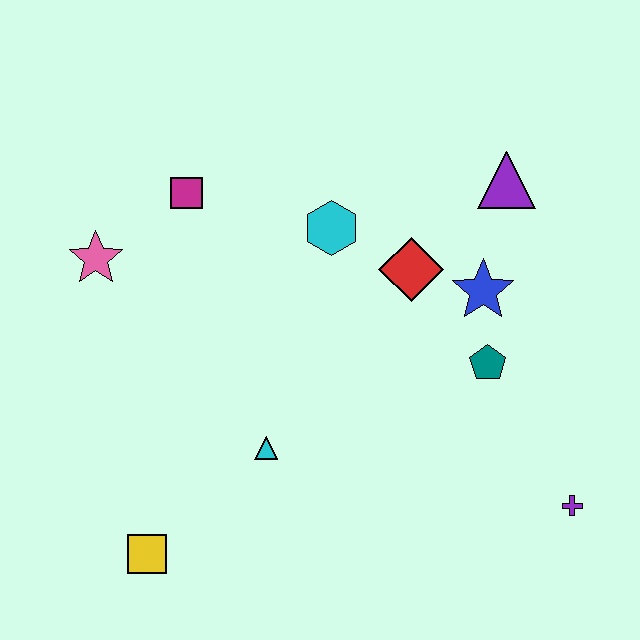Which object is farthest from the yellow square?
The purple triangle is farthest from the yellow square.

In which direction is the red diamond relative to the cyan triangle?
The red diamond is above the cyan triangle.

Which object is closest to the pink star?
The magenta square is closest to the pink star.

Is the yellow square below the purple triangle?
Yes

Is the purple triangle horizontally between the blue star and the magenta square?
No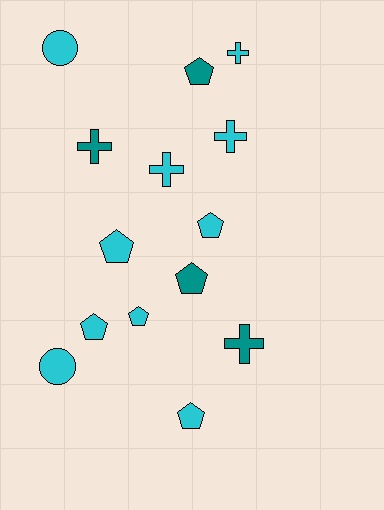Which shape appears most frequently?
Pentagon, with 7 objects.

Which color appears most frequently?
Cyan, with 10 objects.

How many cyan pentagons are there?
There are 5 cyan pentagons.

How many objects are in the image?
There are 14 objects.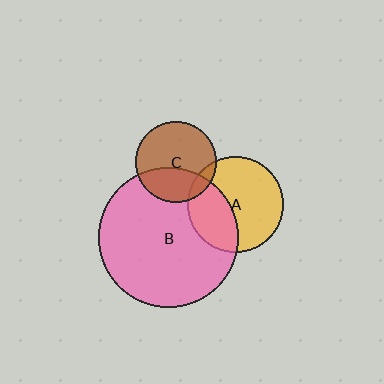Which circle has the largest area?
Circle B (pink).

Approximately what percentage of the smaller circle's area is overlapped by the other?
Approximately 10%.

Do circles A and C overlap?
Yes.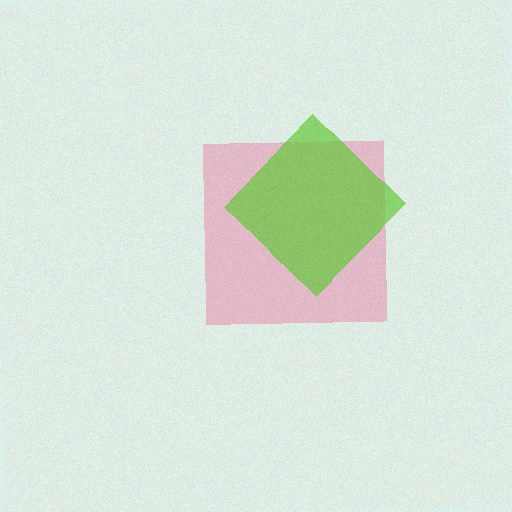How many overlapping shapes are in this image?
There are 2 overlapping shapes in the image.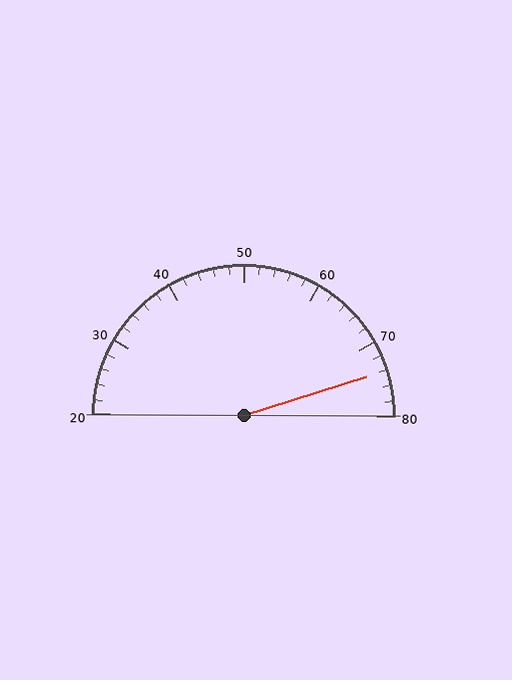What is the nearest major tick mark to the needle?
The nearest major tick mark is 70.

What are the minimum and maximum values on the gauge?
The gauge ranges from 20 to 80.